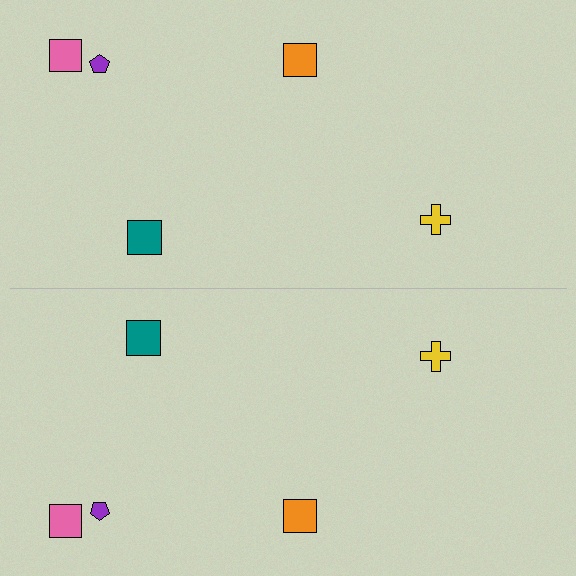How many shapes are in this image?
There are 10 shapes in this image.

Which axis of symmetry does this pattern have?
The pattern has a horizontal axis of symmetry running through the center of the image.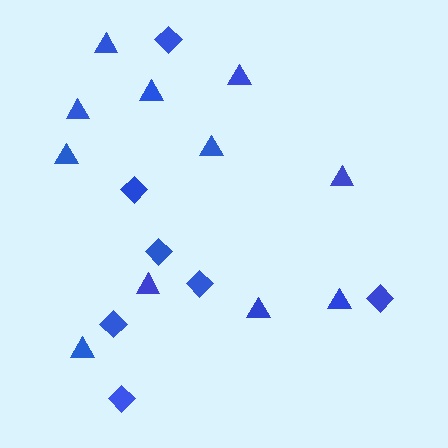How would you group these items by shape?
There are 2 groups: one group of diamonds (7) and one group of triangles (11).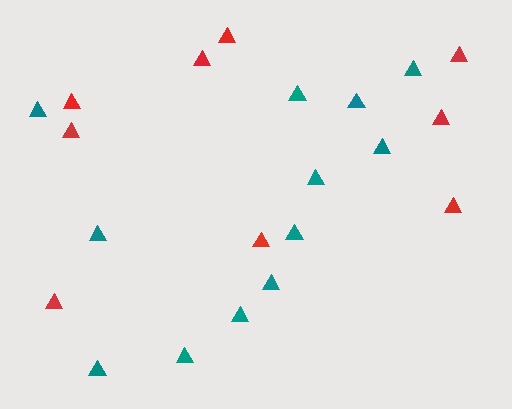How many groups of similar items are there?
There are 2 groups: one group of teal triangles (12) and one group of red triangles (9).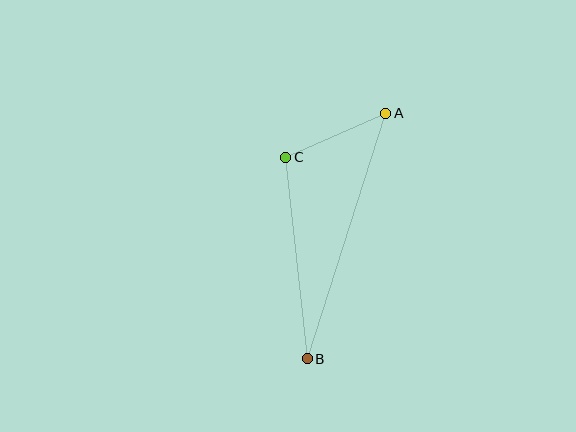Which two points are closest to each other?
Points A and C are closest to each other.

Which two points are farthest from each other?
Points A and B are farthest from each other.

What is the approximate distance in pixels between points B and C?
The distance between B and C is approximately 203 pixels.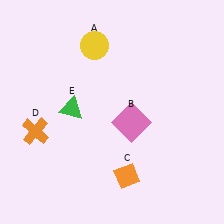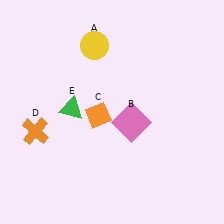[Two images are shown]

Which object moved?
The orange diamond (C) moved up.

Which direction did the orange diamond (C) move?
The orange diamond (C) moved up.